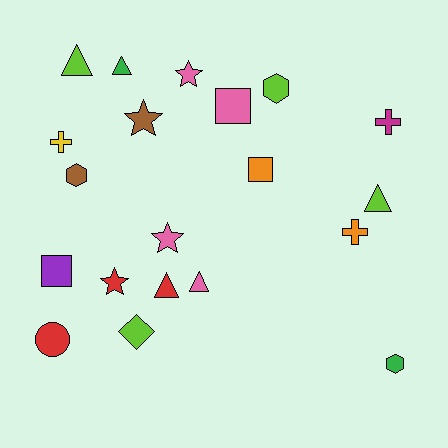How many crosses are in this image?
There are 3 crosses.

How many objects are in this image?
There are 20 objects.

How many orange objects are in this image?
There are 2 orange objects.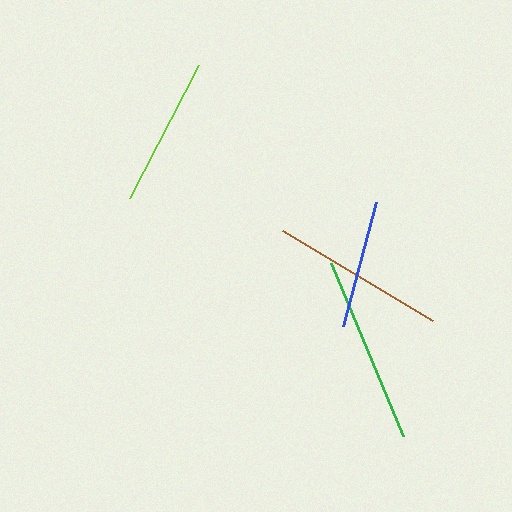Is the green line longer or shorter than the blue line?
The green line is longer than the blue line.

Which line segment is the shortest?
The blue line is the shortest at approximately 129 pixels.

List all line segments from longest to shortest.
From longest to shortest: green, brown, lime, blue.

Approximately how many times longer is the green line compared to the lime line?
The green line is approximately 1.3 times the length of the lime line.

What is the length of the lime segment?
The lime segment is approximately 150 pixels long.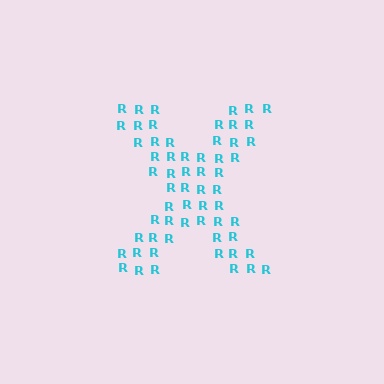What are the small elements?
The small elements are letter R's.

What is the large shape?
The large shape is the letter X.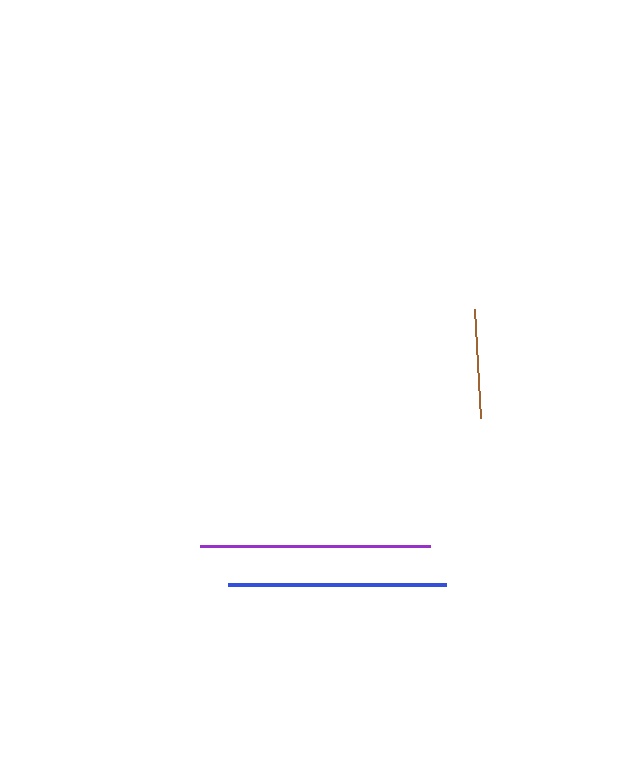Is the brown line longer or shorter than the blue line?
The blue line is longer than the brown line.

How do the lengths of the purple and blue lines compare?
The purple and blue lines are approximately the same length.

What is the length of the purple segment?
The purple segment is approximately 230 pixels long.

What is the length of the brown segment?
The brown segment is approximately 109 pixels long.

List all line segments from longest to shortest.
From longest to shortest: purple, blue, brown.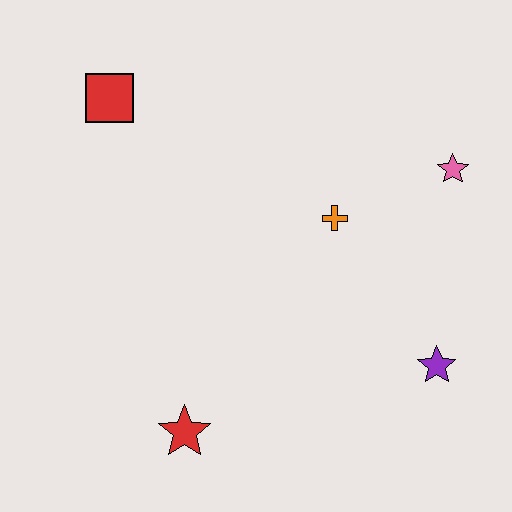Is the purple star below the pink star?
Yes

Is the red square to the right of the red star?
No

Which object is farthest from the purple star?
The red square is farthest from the purple star.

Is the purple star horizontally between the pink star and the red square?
Yes